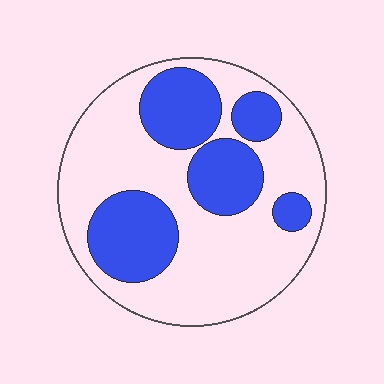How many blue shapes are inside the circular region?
5.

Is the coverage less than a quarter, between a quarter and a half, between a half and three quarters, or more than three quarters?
Between a quarter and a half.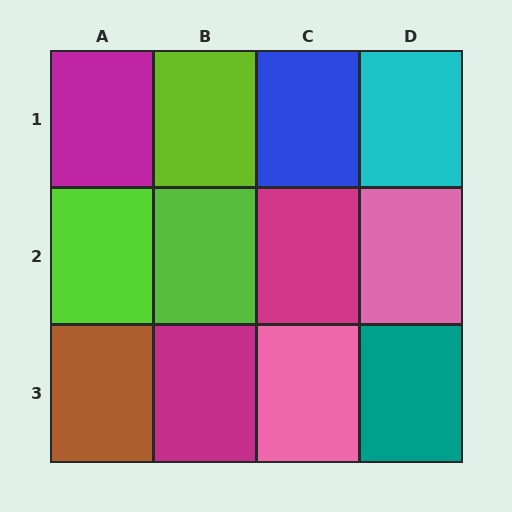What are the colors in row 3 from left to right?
Brown, magenta, pink, teal.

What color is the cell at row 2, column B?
Lime.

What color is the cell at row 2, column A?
Lime.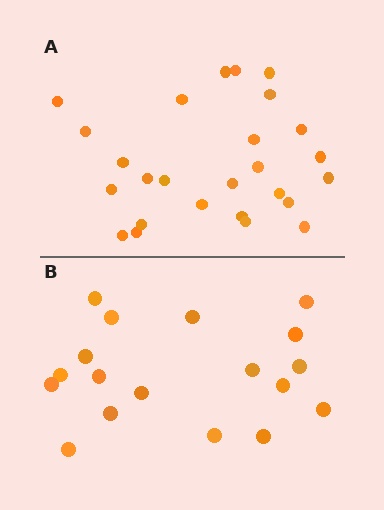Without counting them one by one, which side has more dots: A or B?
Region A (the top region) has more dots.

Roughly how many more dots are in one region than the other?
Region A has roughly 8 or so more dots than region B.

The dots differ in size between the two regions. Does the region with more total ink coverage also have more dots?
No. Region B has more total ink coverage because its dots are larger, but region A actually contains more individual dots. Total area can be misleading — the number of items is what matters here.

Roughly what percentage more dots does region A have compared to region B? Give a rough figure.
About 45% more.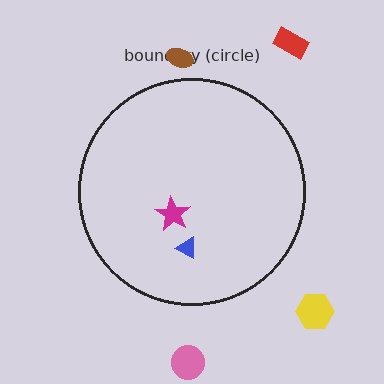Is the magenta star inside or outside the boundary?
Inside.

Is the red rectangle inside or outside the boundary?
Outside.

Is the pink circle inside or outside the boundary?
Outside.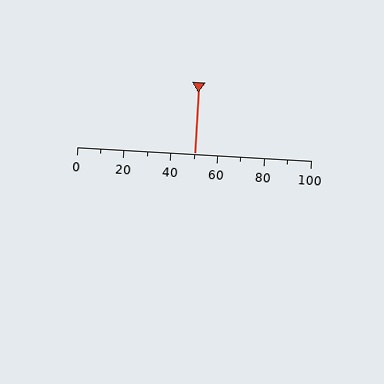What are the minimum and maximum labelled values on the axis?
The axis runs from 0 to 100.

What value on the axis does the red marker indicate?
The marker indicates approximately 50.